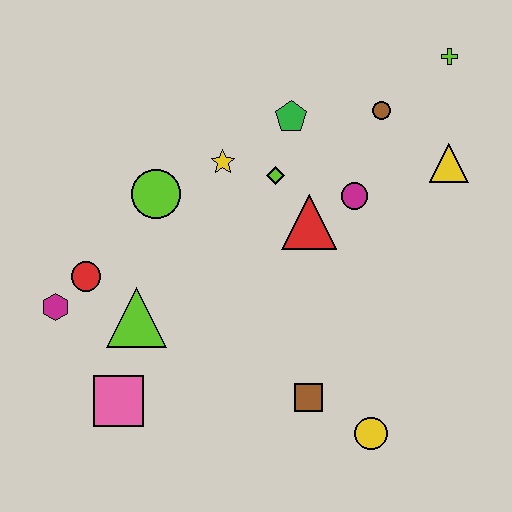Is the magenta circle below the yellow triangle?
Yes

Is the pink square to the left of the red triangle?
Yes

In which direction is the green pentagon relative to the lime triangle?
The green pentagon is above the lime triangle.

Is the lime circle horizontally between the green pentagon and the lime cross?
No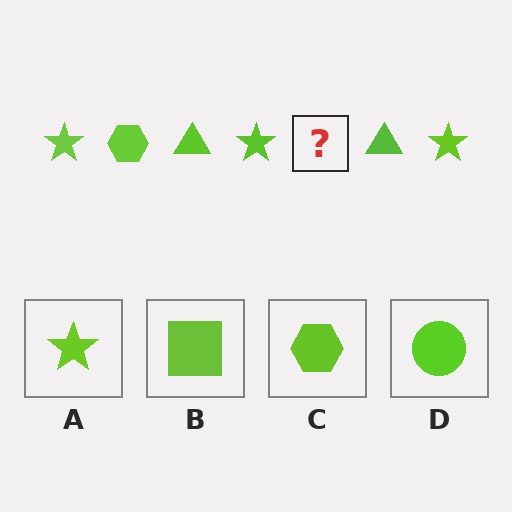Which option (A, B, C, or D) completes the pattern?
C.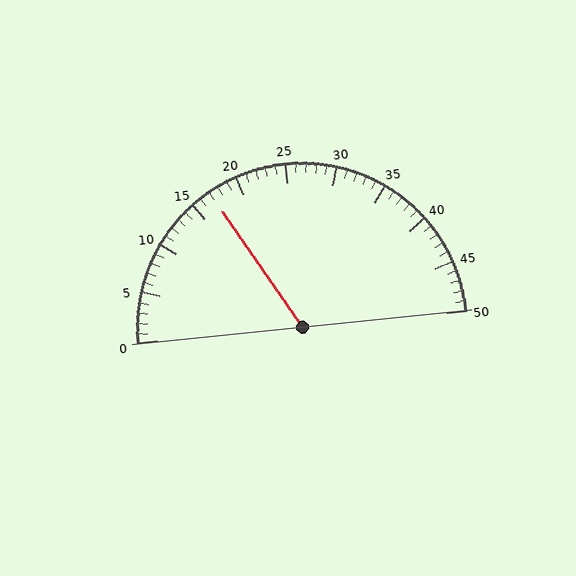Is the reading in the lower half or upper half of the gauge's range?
The reading is in the lower half of the range (0 to 50).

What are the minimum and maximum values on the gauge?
The gauge ranges from 0 to 50.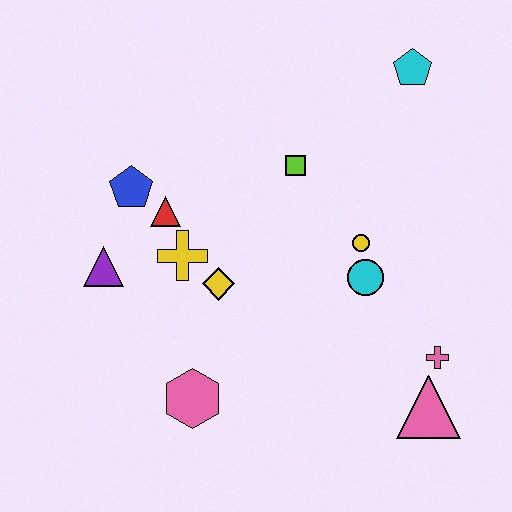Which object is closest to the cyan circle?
The yellow circle is closest to the cyan circle.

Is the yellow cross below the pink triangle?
No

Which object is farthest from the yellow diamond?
The cyan pentagon is farthest from the yellow diamond.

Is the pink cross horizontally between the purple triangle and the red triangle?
No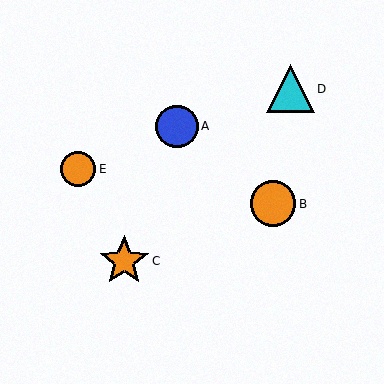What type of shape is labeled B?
Shape B is an orange circle.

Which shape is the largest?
The orange star (labeled C) is the largest.